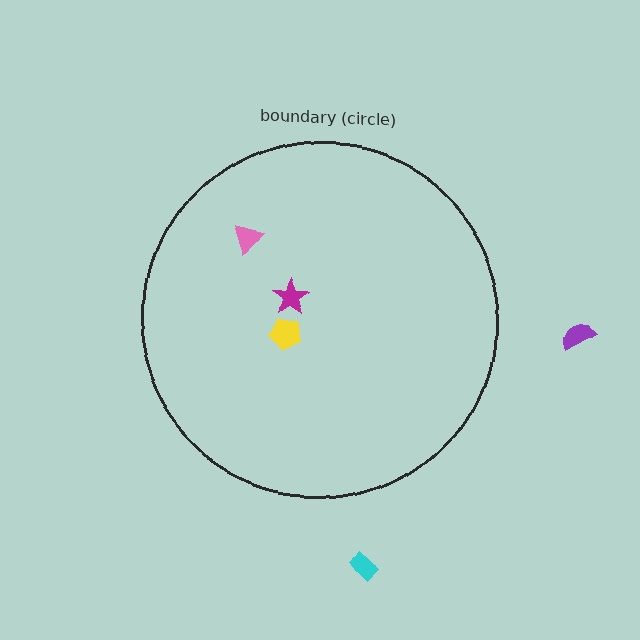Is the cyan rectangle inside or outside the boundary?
Outside.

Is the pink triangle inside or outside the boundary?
Inside.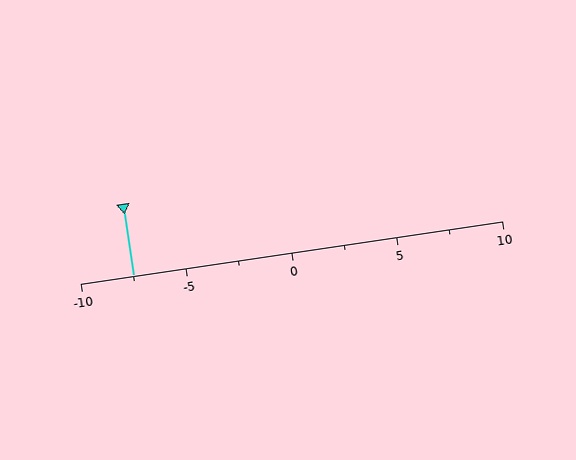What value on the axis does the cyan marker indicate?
The marker indicates approximately -7.5.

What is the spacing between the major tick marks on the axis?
The major ticks are spaced 5 apart.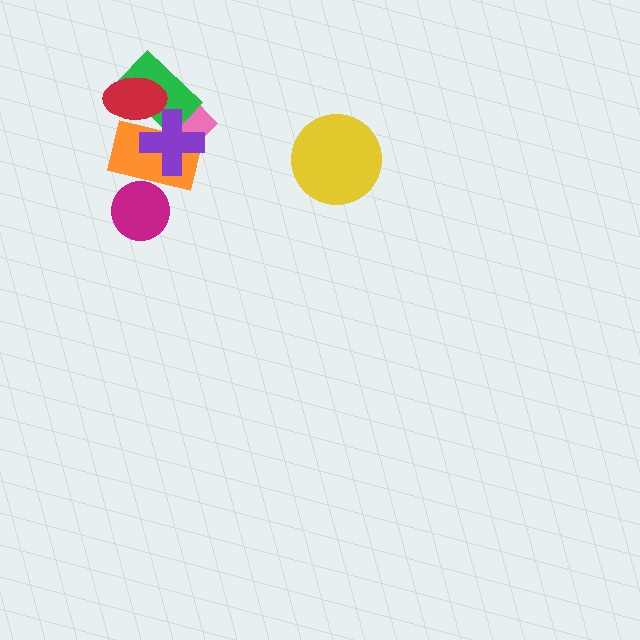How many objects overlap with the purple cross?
4 objects overlap with the purple cross.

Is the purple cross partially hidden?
Yes, it is partially covered by another shape.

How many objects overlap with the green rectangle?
4 objects overlap with the green rectangle.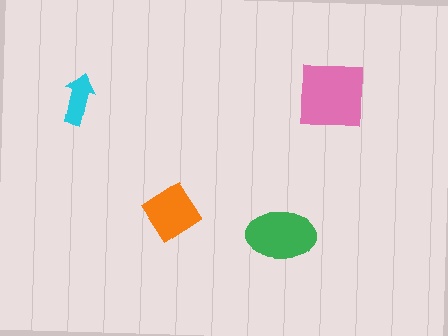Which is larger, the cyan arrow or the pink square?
The pink square.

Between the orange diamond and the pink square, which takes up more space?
The pink square.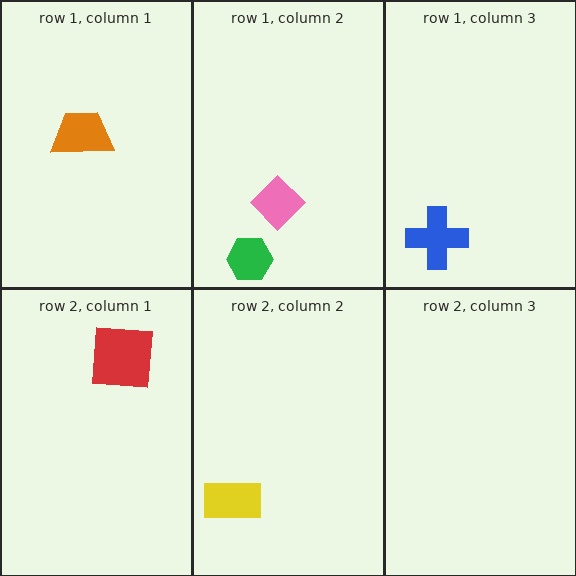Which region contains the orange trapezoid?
The row 1, column 1 region.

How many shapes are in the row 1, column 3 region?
1.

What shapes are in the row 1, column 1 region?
The orange trapezoid.